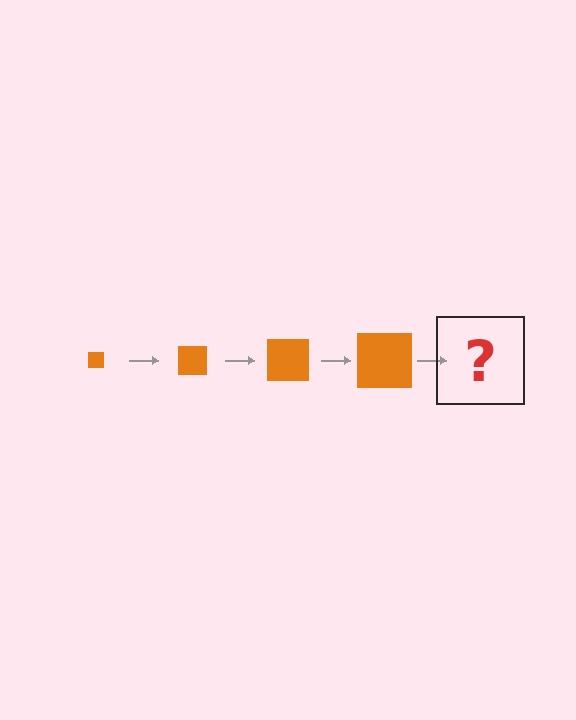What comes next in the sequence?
The next element should be an orange square, larger than the previous one.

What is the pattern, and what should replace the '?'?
The pattern is that the square gets progressively larger each step. The '?' should be an orange square, larger than the previous one.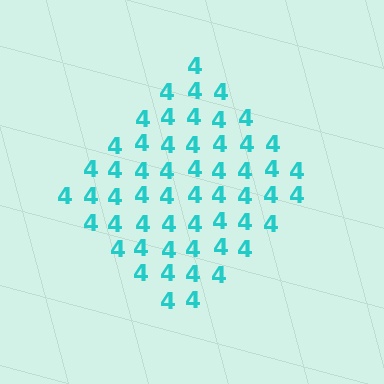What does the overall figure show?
The overall figure shows a diamond.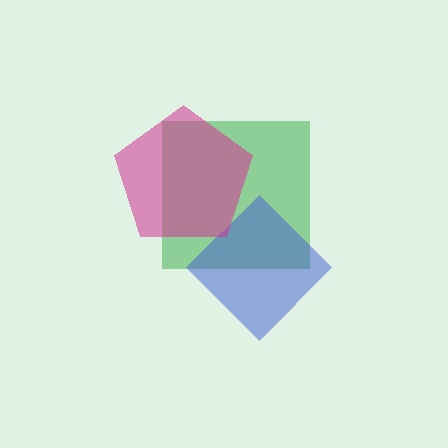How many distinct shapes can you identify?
There are 3 distinct shapes: a green square, a blue diamond, a magenta pentagon.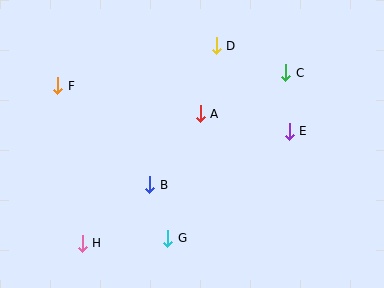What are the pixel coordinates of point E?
Point E is at (289, 131).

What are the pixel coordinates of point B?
Point B is at (150, 185).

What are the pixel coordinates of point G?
Point G is at (168, 238).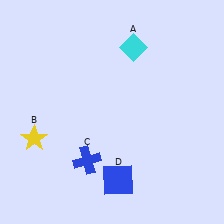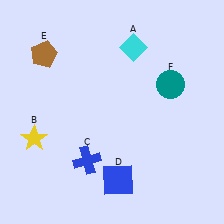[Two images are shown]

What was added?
A brown pentagon (E), a teal circle (F) were added in Image 2.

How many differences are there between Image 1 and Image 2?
There are 2 differences between the two images.